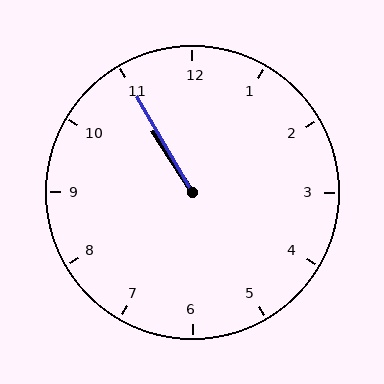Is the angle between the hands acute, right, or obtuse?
It is acute.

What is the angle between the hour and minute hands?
Approximately 2 degrees.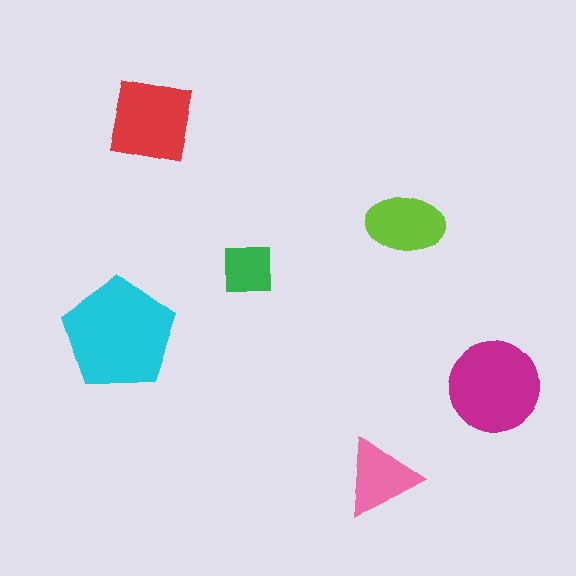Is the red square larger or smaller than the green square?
Larger.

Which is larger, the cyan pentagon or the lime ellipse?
The cyan pentagon.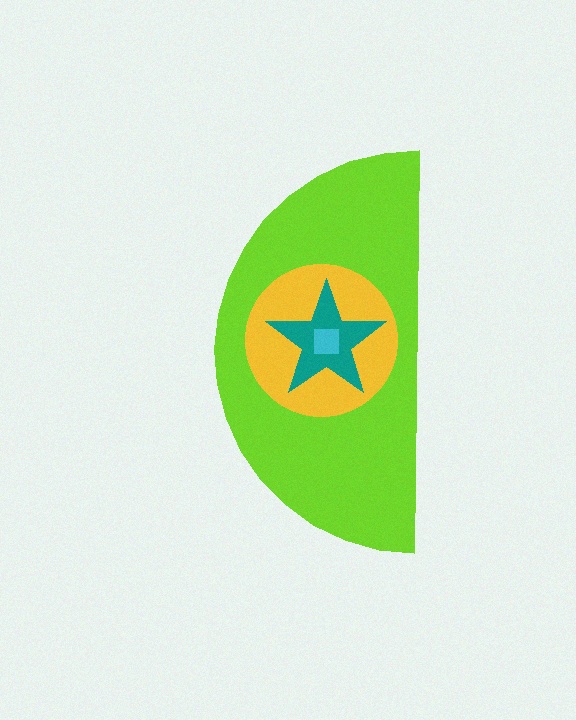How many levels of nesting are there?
4.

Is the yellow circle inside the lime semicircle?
Yes.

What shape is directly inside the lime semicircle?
The yellow circle.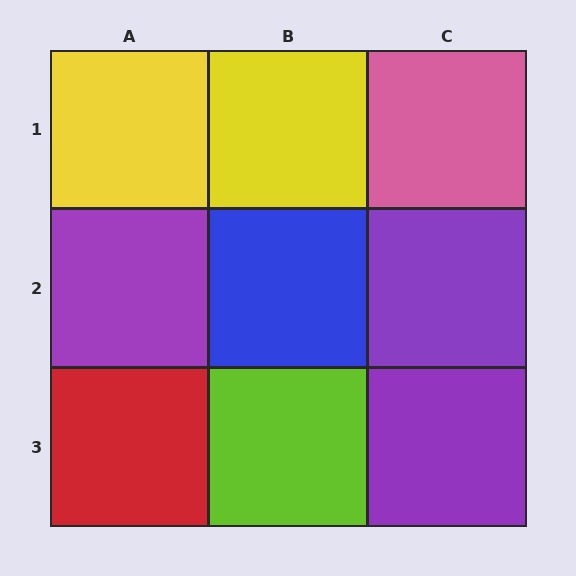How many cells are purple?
3 cells are purple.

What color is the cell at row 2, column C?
Purple.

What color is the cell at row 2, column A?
Purple.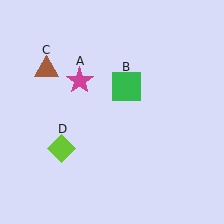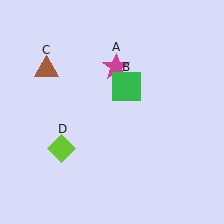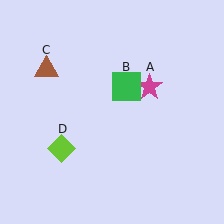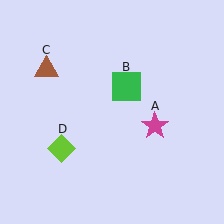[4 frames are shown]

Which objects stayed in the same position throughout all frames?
Green square (object B) and brown triangle (object C) and lime diamond (object D) remained stationary.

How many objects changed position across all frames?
1 object changed position: magenta star (object A).